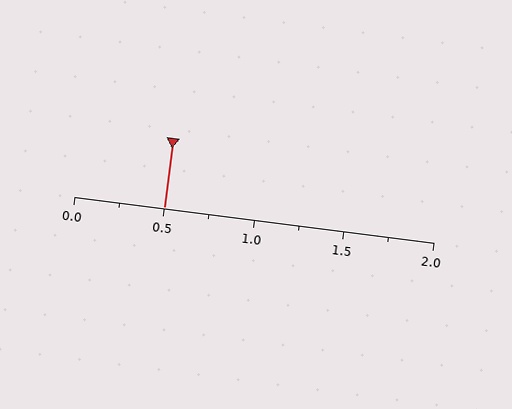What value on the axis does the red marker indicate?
The marker indicates approximately 0.5.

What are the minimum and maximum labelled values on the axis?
The axis runs from 0.0 to 2.0.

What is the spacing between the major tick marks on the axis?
The major ticks are spaced 0.5 apart.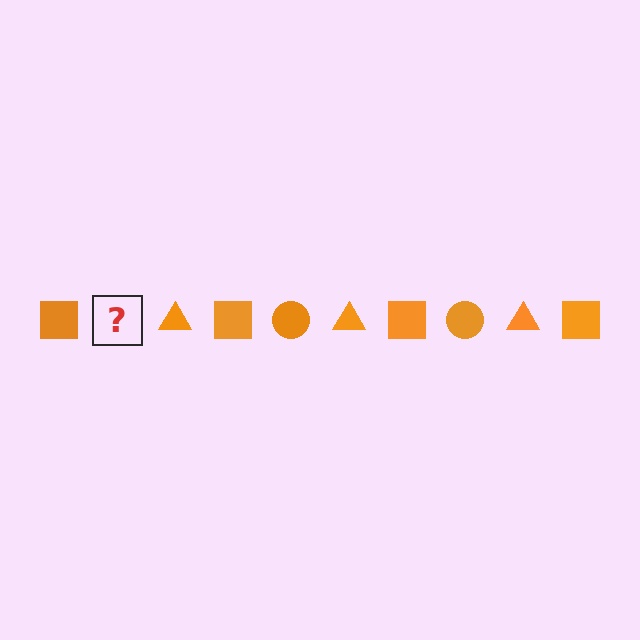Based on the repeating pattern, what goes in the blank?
The blank should be an orange circle.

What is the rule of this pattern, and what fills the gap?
The rule is that the pattern cycles through square, circle, triangle shapes in orange. The gap should be filled with an orange circle.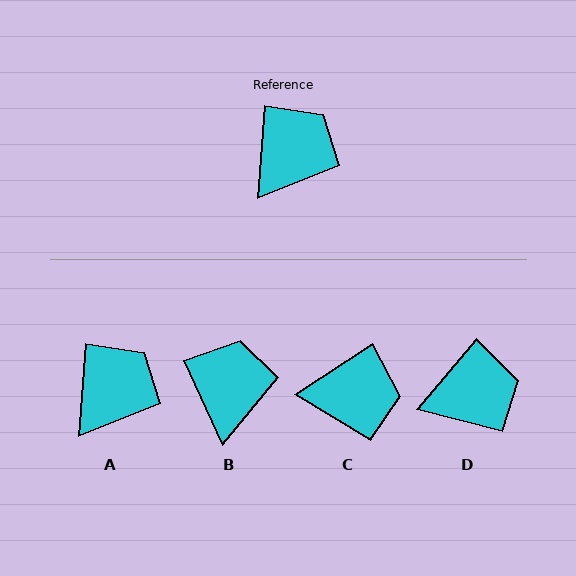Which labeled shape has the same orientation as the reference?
A.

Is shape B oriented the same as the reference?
No, it is off by about 29 degrees.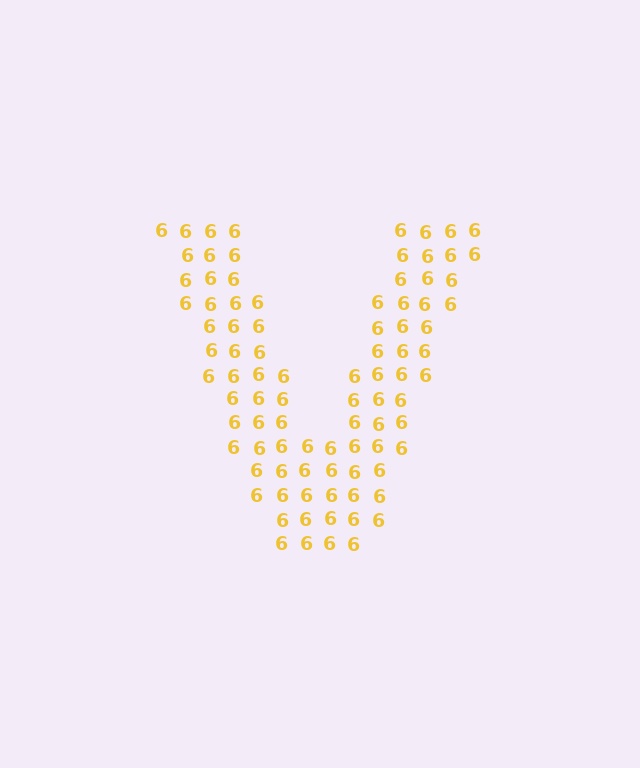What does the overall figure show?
The overall figure shows the letter V.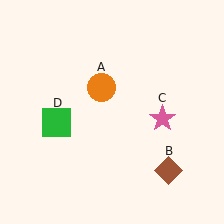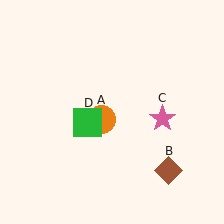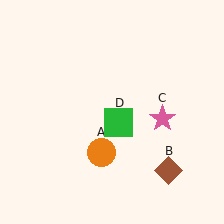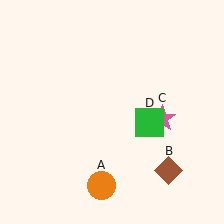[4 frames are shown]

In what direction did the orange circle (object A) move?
The orange circle (object A) moved down.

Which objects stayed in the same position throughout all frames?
Brown diamond (object B) and pink star (object C) remained stationary.